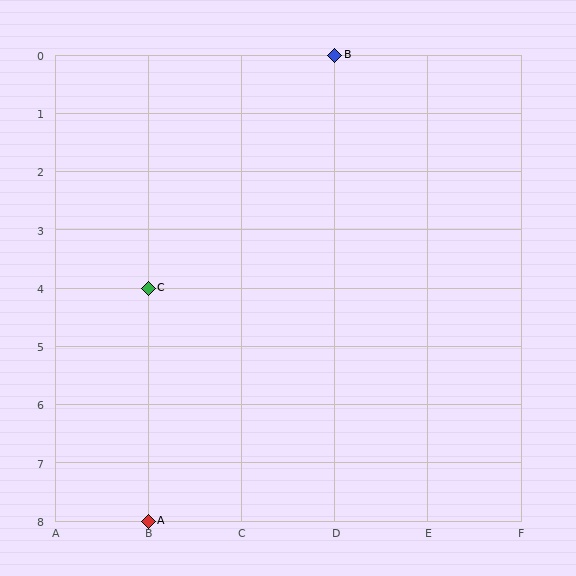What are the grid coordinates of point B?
Point B is at grid coordinates (D, 0).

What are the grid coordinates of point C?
Point C is at grid coordinates (B, 4).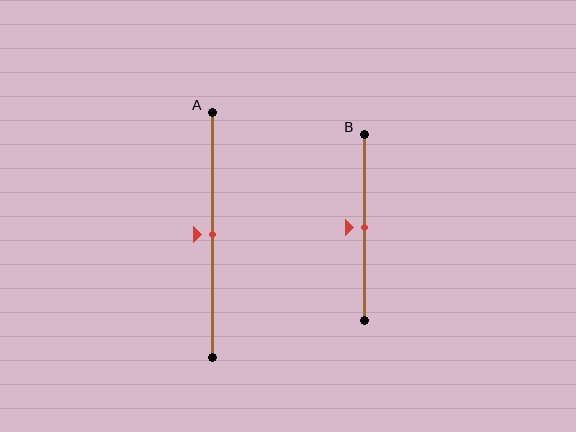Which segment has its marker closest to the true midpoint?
Segment A has its marker closest to the true midpoint.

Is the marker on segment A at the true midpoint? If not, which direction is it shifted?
Yes, the marker on segment A is at the true midpoint.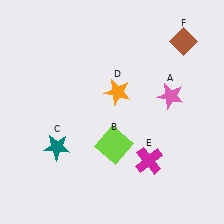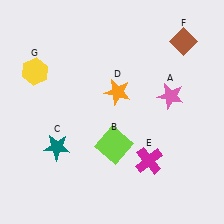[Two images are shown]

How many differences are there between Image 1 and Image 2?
There is 1 difference between the two images.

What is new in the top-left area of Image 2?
A yellow hexagon (G) was added in the top-left area of Image 2.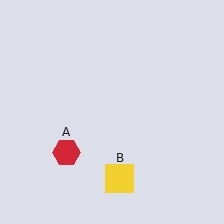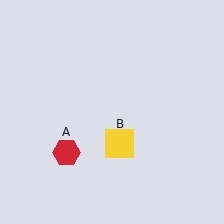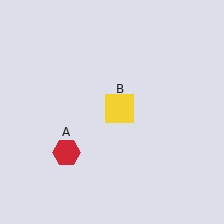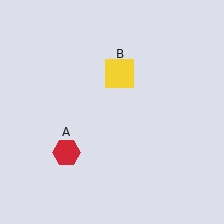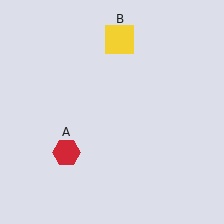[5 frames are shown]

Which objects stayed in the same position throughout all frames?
Red hexagon (object A) remained stationary.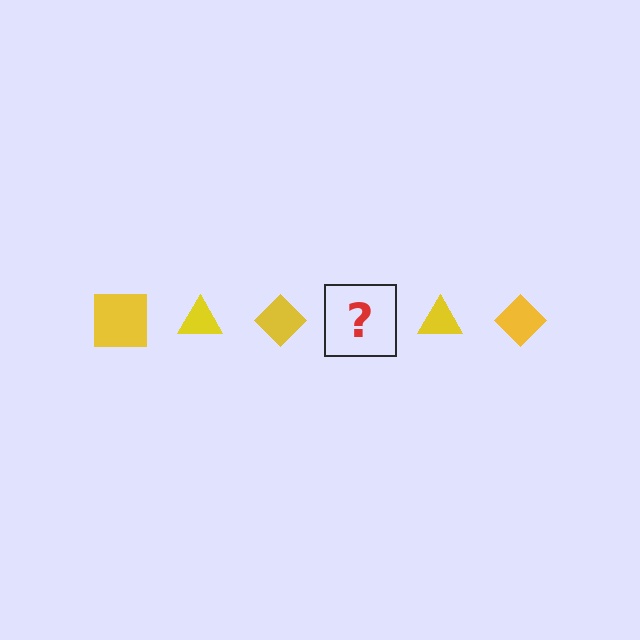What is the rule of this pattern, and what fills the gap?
The rule is that the pattern cycles through square, triangle, diamond shapes in yellow. The gap should be filled with a yellow square.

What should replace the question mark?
The question mark should be replaced with a yellow square.